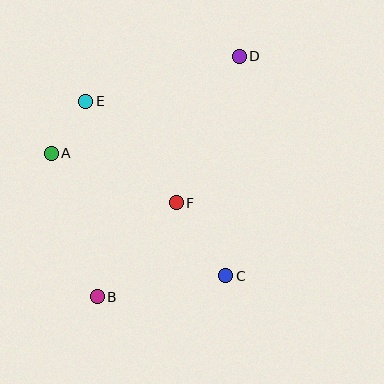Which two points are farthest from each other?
Points B and D are farthest from each other.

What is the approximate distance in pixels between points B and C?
The distance between B and C is approximately 130 pixels.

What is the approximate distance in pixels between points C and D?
The distance between C and D is approximately 220 pixels.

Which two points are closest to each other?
Points A and E are closest to each other.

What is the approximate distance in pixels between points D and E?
The distance between D and E is approximately 160 pixels.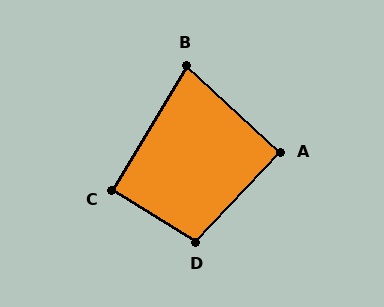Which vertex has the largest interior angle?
D, at approximately 102 degrees.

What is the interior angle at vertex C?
Approximately 91 degrees (approximately right).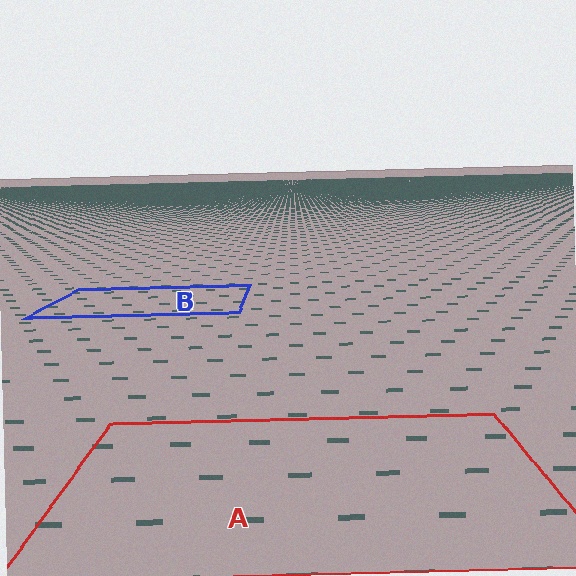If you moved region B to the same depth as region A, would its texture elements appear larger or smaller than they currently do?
They would appear larger. At a closer depth, the same texture elements are projected at a bigger on-screen size.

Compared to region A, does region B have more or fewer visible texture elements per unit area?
Region B has more texture elements per unit area — they are packed more densely because it is farther away.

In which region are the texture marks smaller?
The texture marks are smaller in region B, because it is farther away.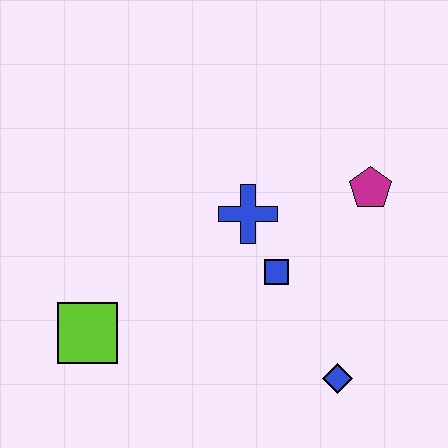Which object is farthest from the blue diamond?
The lime square is farthest from the blue diamond.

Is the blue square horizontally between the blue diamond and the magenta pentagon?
No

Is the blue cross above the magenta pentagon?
No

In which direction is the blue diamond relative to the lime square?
The blue diamond is to the right of the lime square.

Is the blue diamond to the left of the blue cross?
No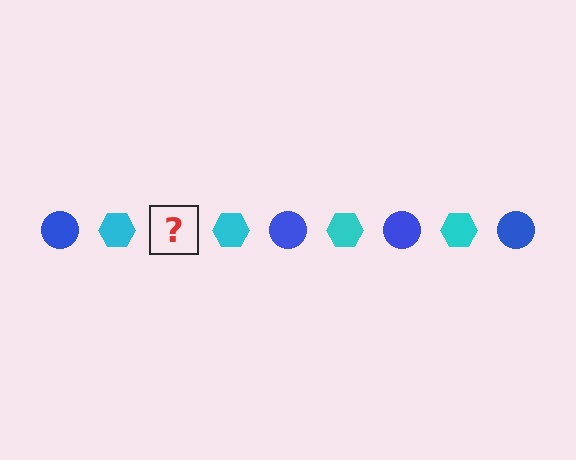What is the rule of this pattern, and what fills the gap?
The rule is that the pattern alternates between blue circle and cyan hexagon. The gap should be filled with a blue circle.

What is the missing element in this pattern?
The missing element is a blue circle.